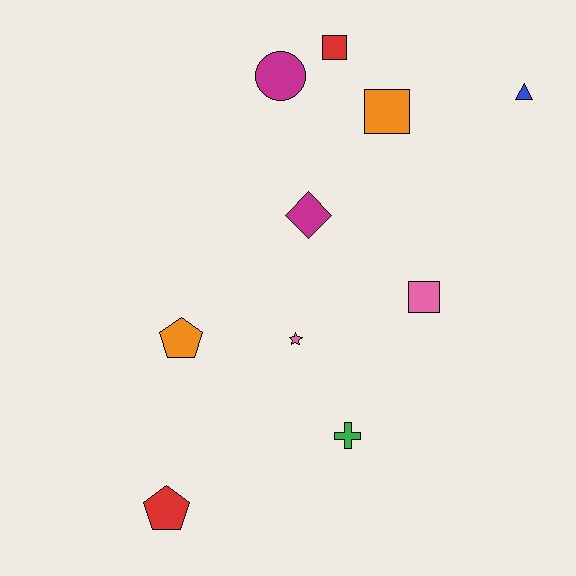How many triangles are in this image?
There is 1 triangle.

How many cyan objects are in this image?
There are no cyan objects.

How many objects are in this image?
There are 10 objects.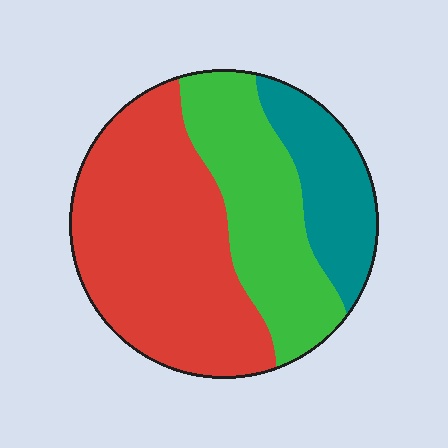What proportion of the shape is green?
Green takes up about one third (1/3) of the shape.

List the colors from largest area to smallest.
From largest to smallest: red, green, teal.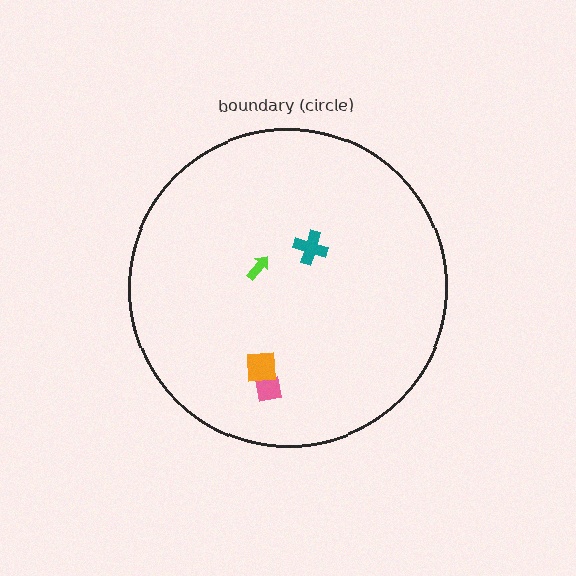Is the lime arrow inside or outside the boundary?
Inside.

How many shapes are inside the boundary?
4 inside, 0 outside.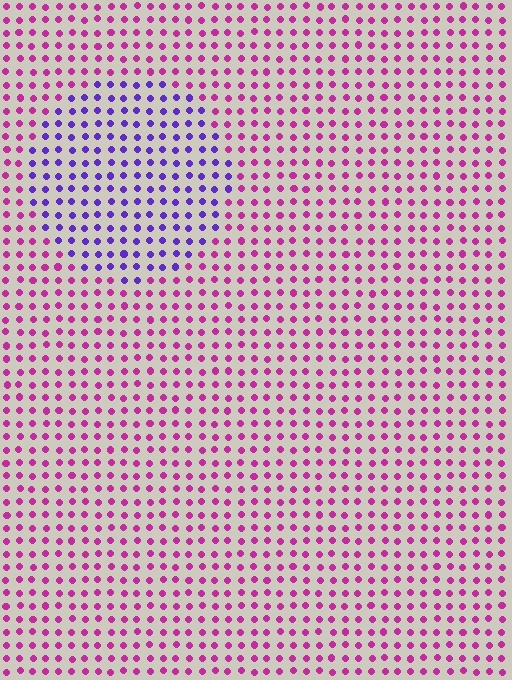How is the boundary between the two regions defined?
The boundary is defined purely by a slight shift in hue (about 53 degrees). Spacing, size, and orientation are identical on both sides.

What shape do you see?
I see a circle.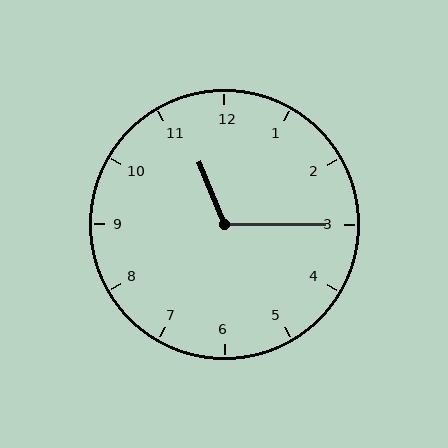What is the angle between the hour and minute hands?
Approximately 112 degrees.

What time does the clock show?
11:15.